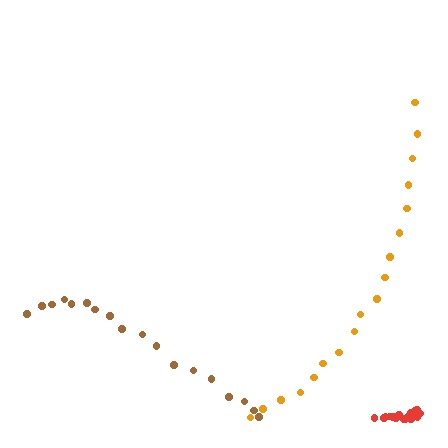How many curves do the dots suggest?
There are 3 distinct paths.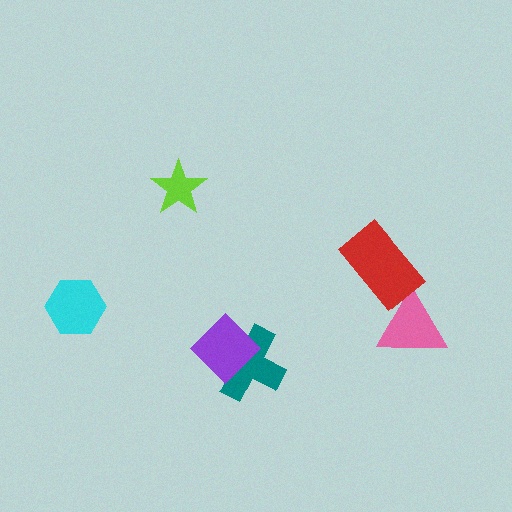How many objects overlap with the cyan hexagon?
0 objects overlap with the cyan hexagon.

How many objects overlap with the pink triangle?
1 object overlaps with the pink triangle.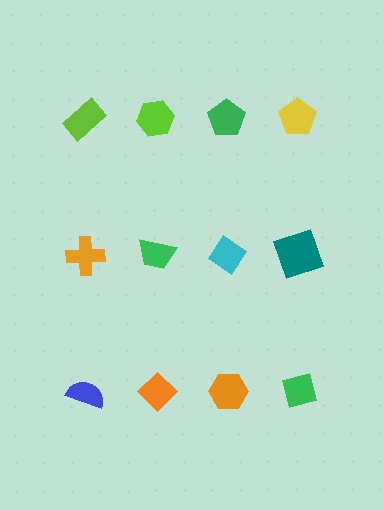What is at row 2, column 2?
A green trapezoid.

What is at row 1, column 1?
A lime rectangle.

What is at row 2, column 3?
A cyan diamond.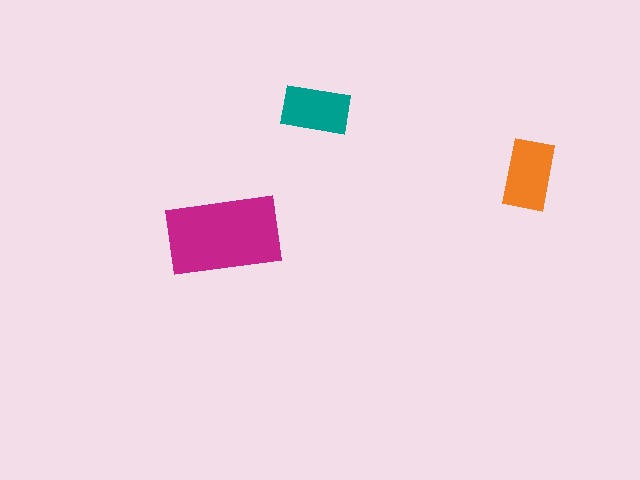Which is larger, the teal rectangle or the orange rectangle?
The orange one.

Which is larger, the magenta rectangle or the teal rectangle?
The magenta one.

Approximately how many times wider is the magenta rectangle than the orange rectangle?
About 1.5 times wider.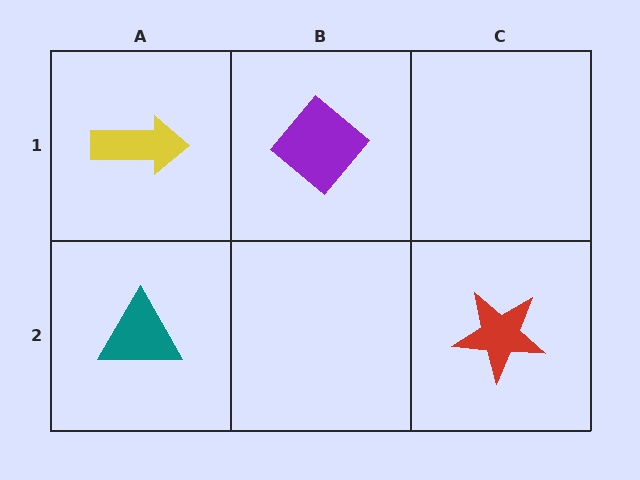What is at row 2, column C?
A red star.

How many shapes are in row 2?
2 shapes.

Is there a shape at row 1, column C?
No, that cell is empty.